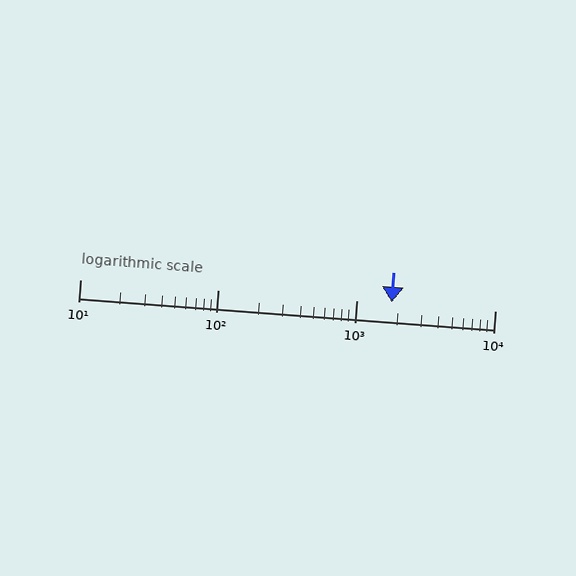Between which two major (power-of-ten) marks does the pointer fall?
The pointer is between 1000 and 10000.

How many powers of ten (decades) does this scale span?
The scale spans 3 decades, from 10 to 10000.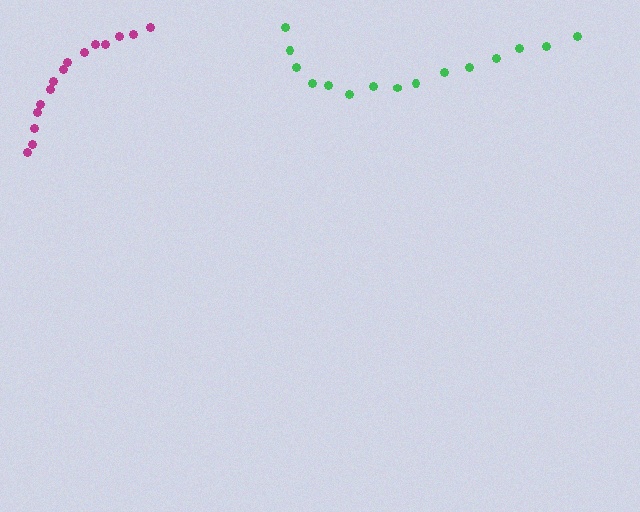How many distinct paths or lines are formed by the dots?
There are 2 distinct paths.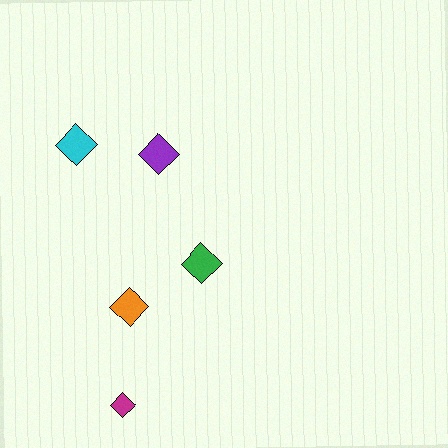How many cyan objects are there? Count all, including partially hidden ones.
There is 1 cyan object.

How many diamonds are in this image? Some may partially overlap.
There are 5 diamonds.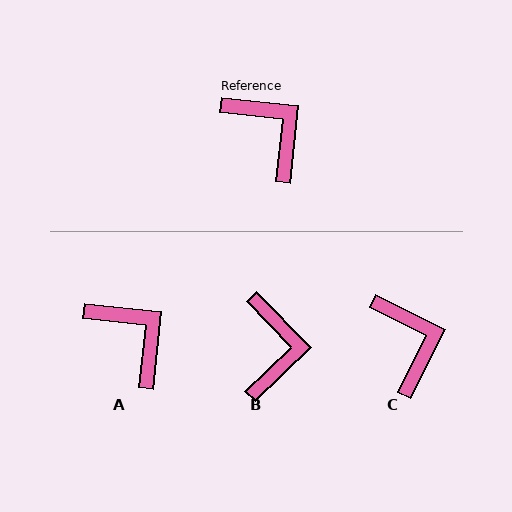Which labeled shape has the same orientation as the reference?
A.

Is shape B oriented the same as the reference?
No, it is off by about 40 degrees.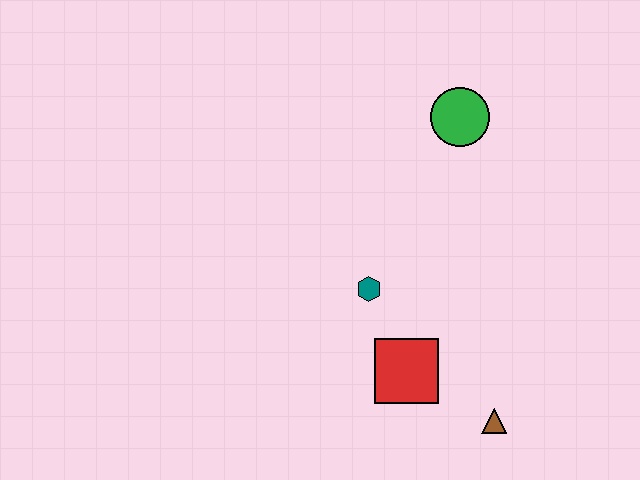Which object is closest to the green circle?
The teal hexagon is closest to the green circle.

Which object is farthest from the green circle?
The brown triangle is farthest from the green circle.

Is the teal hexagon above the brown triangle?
Yes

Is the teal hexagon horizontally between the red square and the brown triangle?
No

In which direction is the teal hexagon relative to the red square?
The teal hexagon is above the red square.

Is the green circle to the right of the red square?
Yes